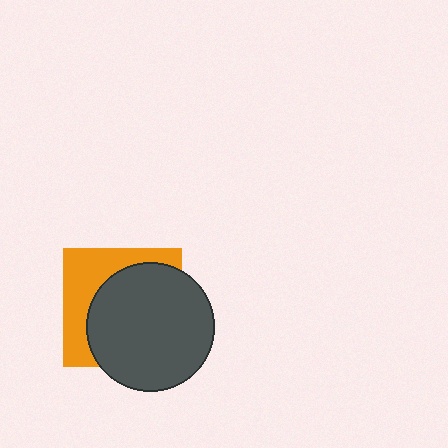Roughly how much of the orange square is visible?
A small part of it is visible (roughly 37%).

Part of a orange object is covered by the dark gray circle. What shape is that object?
It is a square.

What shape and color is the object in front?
The object in front is a dark gray circle.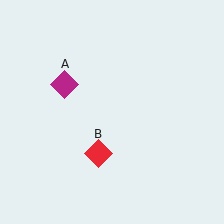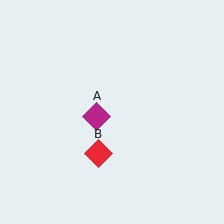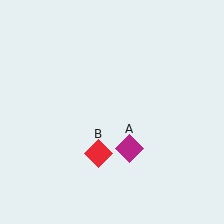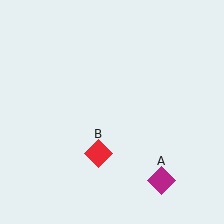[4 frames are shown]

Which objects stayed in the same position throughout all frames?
Red diamond (object B) remained stationary.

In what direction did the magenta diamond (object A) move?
The magenta diamond (object A) moved down and to the right.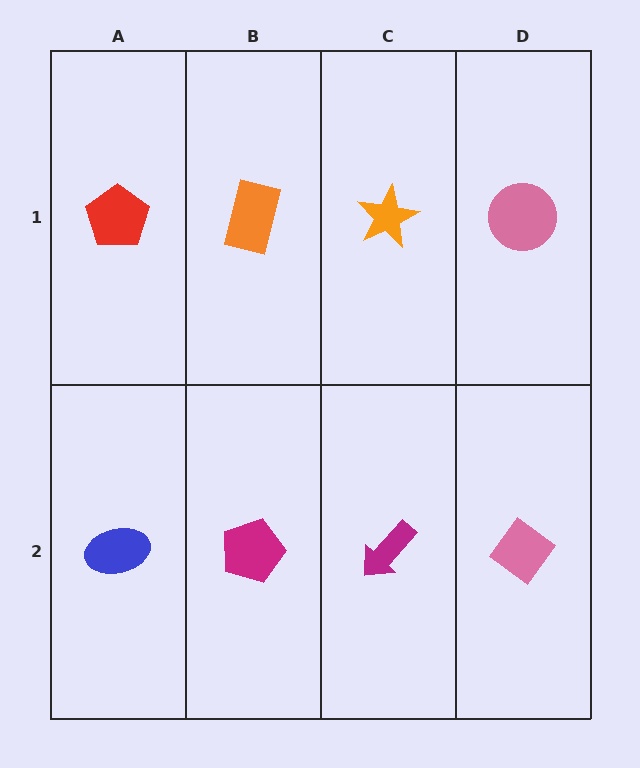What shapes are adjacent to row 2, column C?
An orange star (row 1, column C), a magenta pentagon (row 2, column B), a pink diamond (row 2, column D).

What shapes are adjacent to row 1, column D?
A pink diamond (row 2, column D), an orange star (row 1, column C).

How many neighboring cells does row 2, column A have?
2.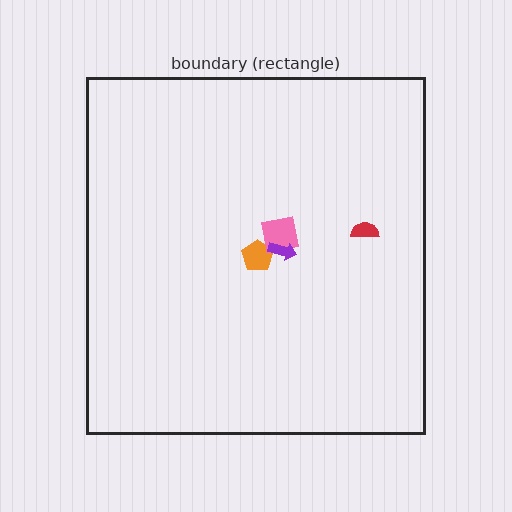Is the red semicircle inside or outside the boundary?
Inside.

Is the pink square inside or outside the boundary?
Inside.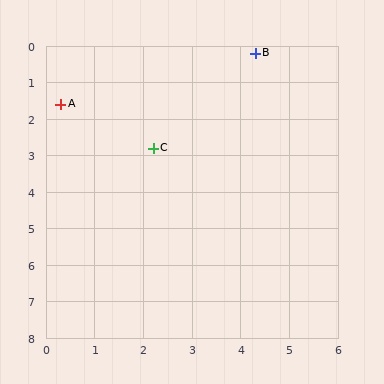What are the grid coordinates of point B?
Point B is at approximately (4.3, 0.2).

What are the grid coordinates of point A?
Point A is at approximately (0.3, 1.6).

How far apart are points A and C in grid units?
Points A and C are about 2.2 grid units apart.